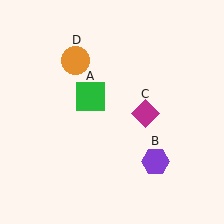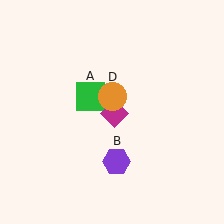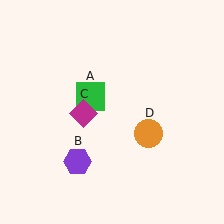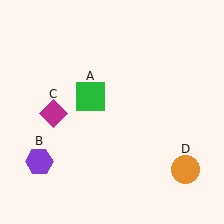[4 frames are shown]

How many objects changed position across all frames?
3 objects changed position: purple hexagon (object B), magenta diamond (object C), orange circle (object D).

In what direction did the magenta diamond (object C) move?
The magenta diamond (object C) moved left.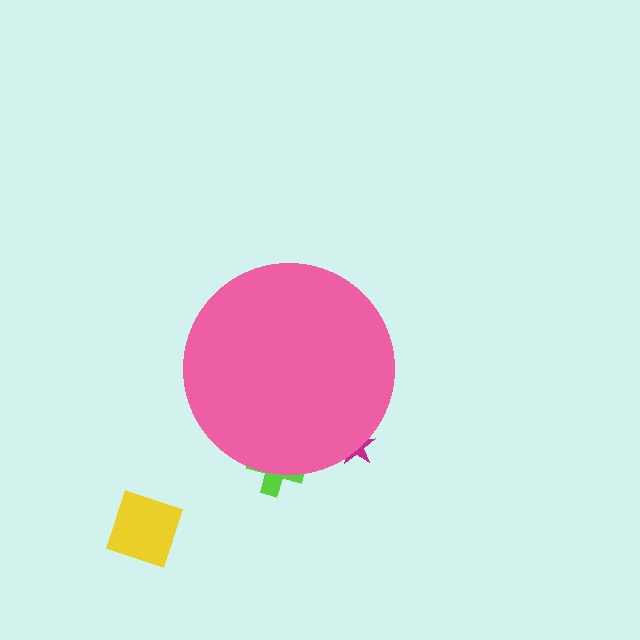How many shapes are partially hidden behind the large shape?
2 shapes are partially hidden.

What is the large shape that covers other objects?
A pink circle.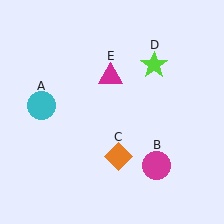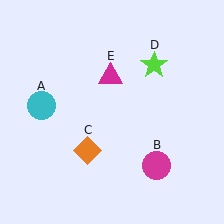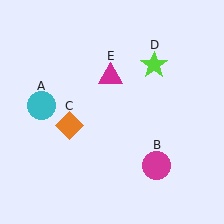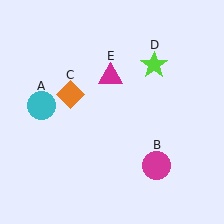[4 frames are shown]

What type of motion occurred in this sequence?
The orange diamond (object C) rotated clockwise around the center of the scene.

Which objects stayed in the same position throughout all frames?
Cyan circle (object A) and magenta circle (object B) and lime star (object D) and magenta triangle (object E) remained stationary.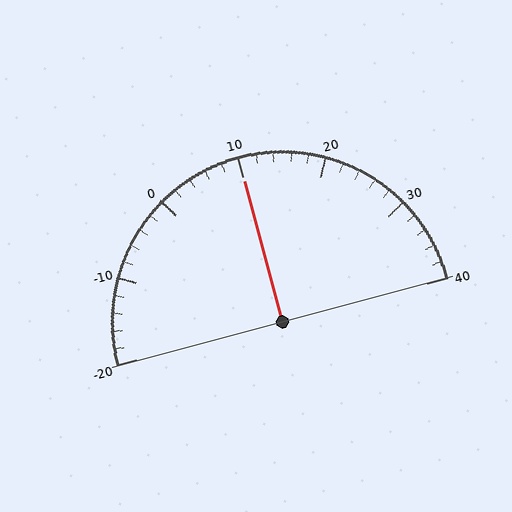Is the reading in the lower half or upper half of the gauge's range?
The reading is in the upper half of the range (-20 to 40).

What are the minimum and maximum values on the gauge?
The gauge ranges from -20 to 40.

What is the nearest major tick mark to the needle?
The nearest major tick mark is 10.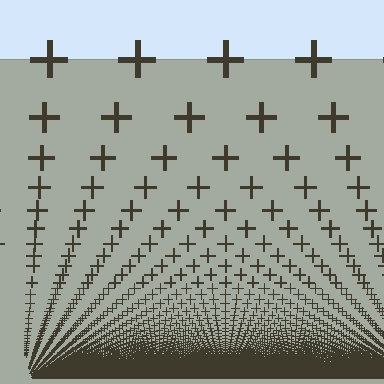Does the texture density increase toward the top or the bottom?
Density increases toward the bottom.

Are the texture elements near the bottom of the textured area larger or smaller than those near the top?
Smaller. The gradient is inverted — elements near the bottom are smaller and denser.